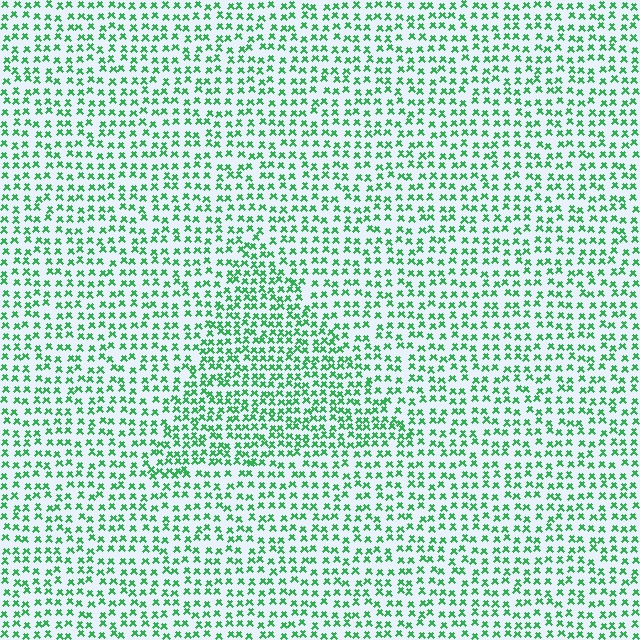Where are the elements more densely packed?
The elements are more densely packed inside the triangle boundary.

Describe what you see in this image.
The image contains small green elements arranged at two different densities. A triangle-shaped region is visible where the elements are more densely packed than the surrounding area.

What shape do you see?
I see a triangle.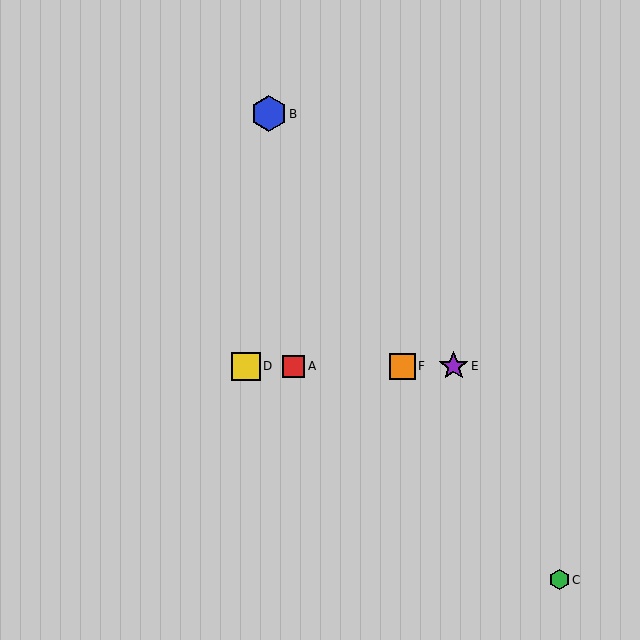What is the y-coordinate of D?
Object D is at y≈366.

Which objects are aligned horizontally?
Objects A, D, E, F are aligned horizontally.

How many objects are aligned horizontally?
4 objects (A, D, E, F) are aligned horizontally.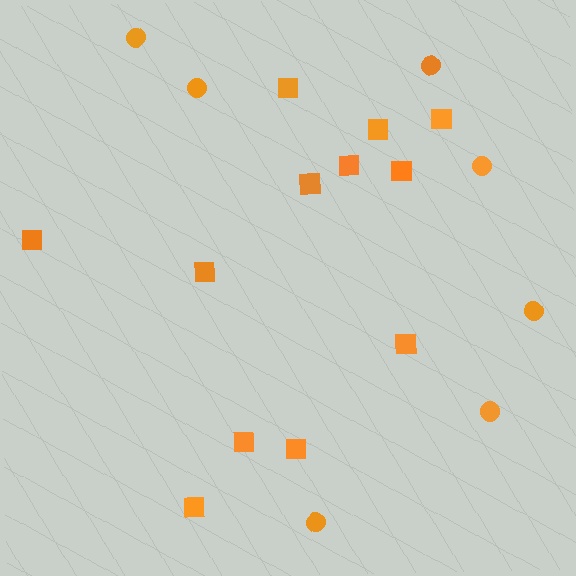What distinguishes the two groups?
There are 2 groups: one group of circles (7) and one group of squares (12).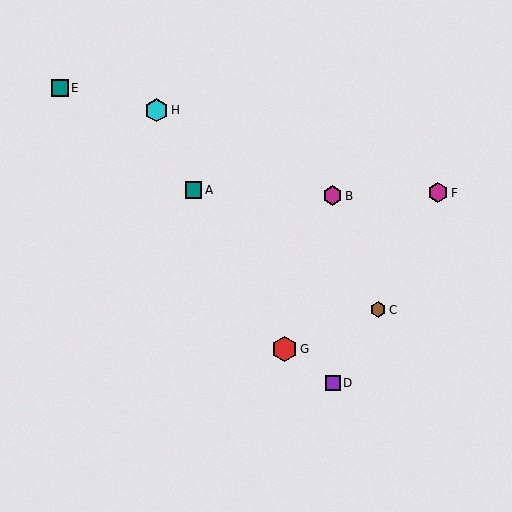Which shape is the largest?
The red hexagon (labeled G) is the largest.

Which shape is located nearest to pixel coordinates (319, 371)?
The purple square (labeled D) at (333, 383) is nearest to that location.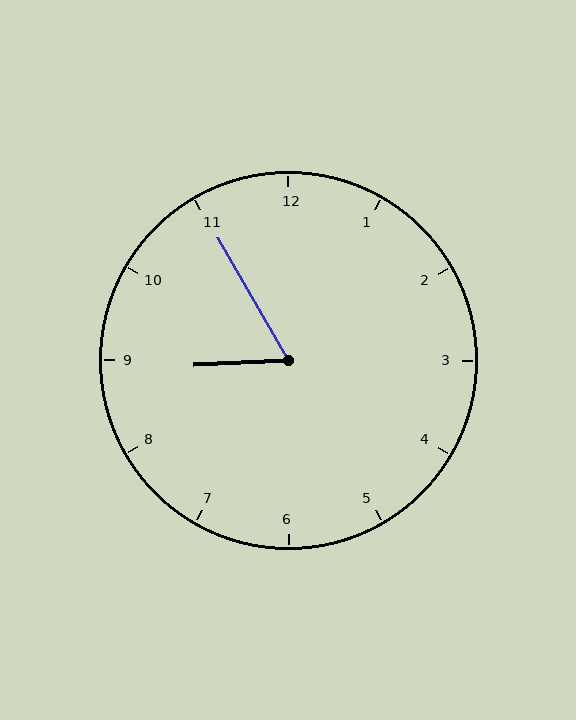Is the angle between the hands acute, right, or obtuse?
It is acute.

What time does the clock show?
8:55.